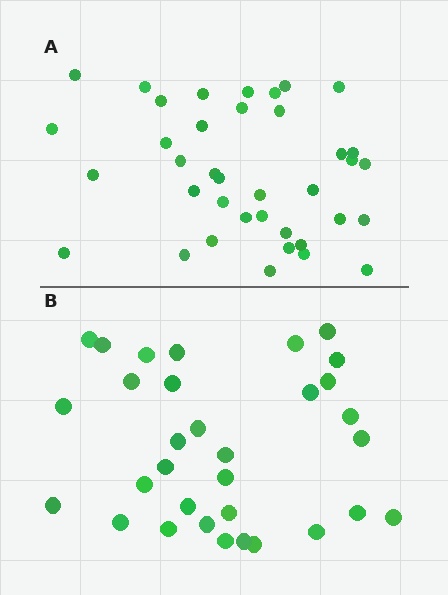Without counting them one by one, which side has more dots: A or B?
Region A (the top region) has more dots.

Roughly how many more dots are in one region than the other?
Region A has about 6 more dots than region B.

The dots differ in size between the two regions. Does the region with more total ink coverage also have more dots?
No. Region B has more total ink coverage because its dots are larger, but region A actually contains more individual dots. Total area can be misleading — the number of items is what matters here.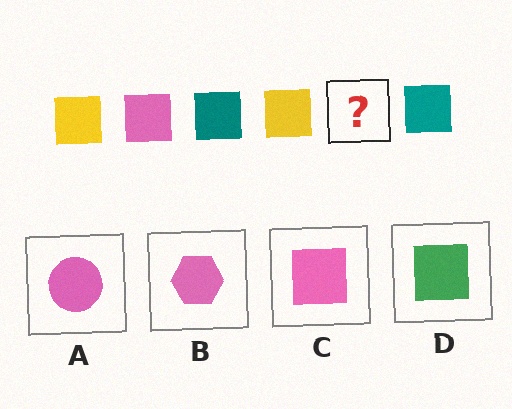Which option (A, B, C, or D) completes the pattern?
C.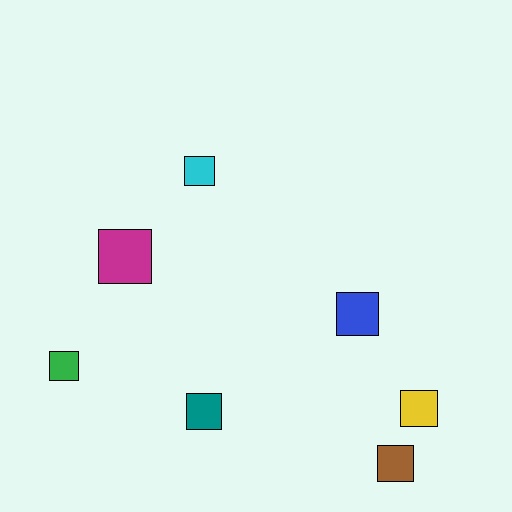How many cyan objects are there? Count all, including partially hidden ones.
There is 1 cyan object.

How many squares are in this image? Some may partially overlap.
There are 7 squares.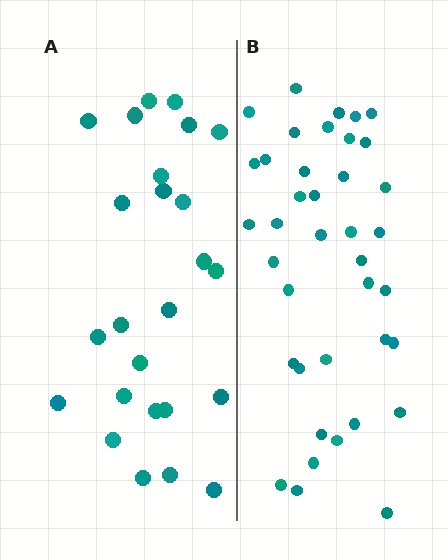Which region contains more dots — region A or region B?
Region B (the right region) has more dots.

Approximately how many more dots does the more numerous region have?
Region B has approximately 15 more dots than region A.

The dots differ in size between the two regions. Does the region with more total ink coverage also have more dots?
No. Region A has more total ink coverage because its dots are larger, but region B actually contains more individual dots. Total area can be misleading — the number of items is what matters here.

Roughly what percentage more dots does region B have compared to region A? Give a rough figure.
About 55% more.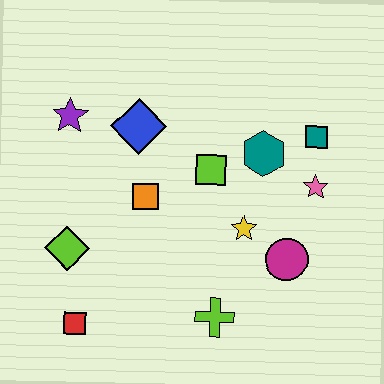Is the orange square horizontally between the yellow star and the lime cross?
No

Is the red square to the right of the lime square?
No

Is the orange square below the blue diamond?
Yes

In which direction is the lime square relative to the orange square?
The lime square is to the right of the orange square.